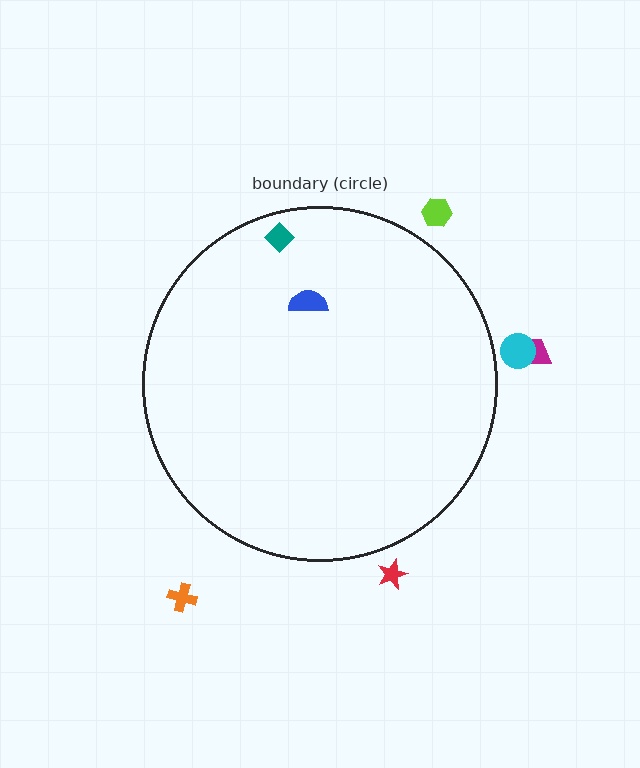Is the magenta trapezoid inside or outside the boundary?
Outside.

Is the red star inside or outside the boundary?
Outside.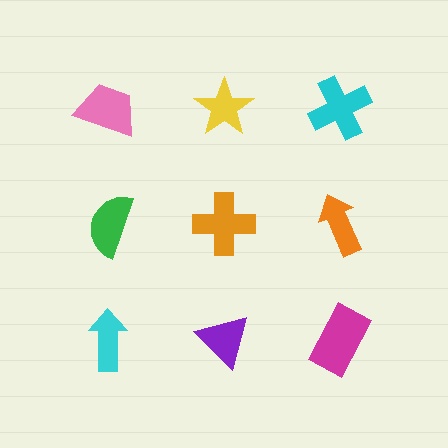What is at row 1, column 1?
A pink trapezoid.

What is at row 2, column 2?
An orange cross.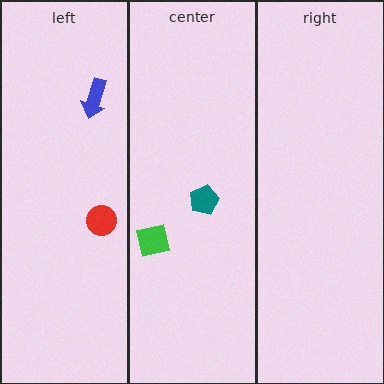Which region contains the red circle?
The left region.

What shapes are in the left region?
The blue arrow, the red circle.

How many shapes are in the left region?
2.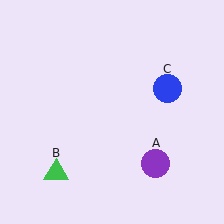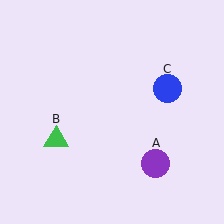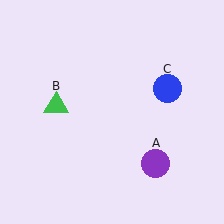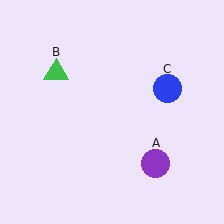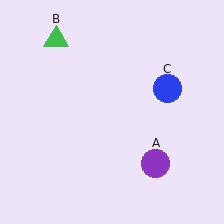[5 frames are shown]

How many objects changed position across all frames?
1 object changed position: green triangle (object B).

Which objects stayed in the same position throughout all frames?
Purple circle (object A) and blue circle (object C) remained stationary.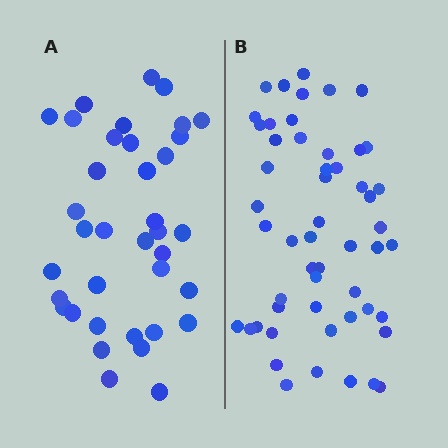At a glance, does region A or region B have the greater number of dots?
Region B (the right region) has more dots.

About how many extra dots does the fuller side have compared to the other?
Region B has approximately 15 more dots than region A.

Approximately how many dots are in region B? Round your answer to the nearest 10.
About 50 dots. (The exact count is 53, which rounds to 50.)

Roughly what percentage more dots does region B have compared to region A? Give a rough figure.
About 45% more.